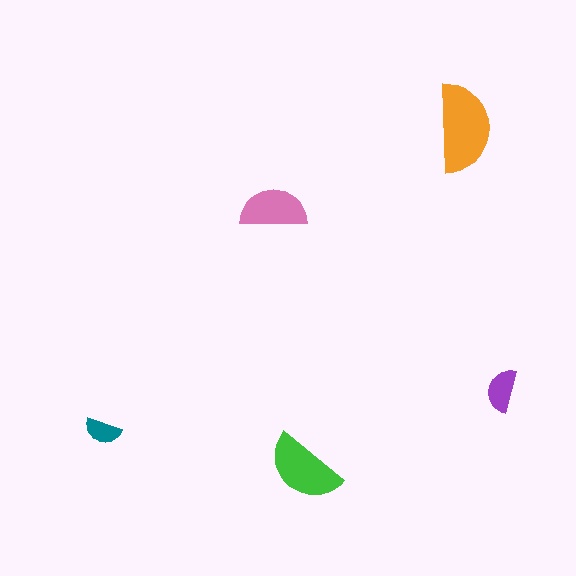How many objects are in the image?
There are 5 objects in the image.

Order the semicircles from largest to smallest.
the orange one, the green one, the pink one, the purple one, the teal one.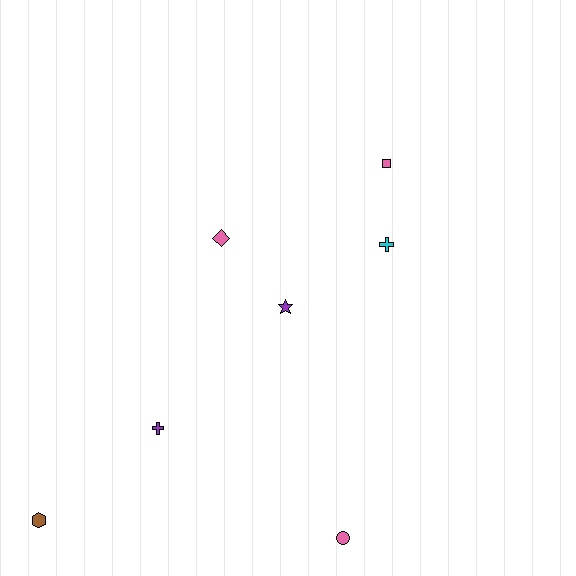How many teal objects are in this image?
There are no teal objects.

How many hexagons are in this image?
There is 1 hexagon.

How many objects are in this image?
There are 7 objects.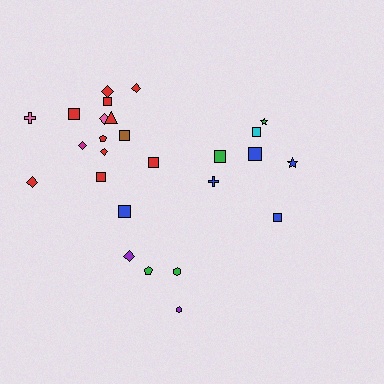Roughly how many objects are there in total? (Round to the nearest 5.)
Roughly 25 objects in total.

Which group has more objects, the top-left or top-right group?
The top-left group.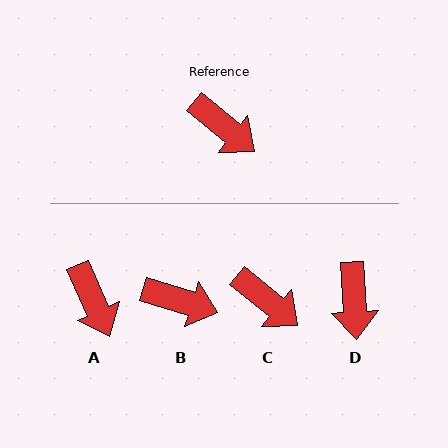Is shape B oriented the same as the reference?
No, it is off by about 22 degrees.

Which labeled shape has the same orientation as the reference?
C.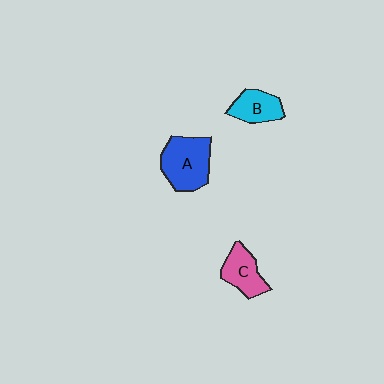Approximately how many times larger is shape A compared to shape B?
Approximately 1.6 times.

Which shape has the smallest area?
Shape B (cyan).